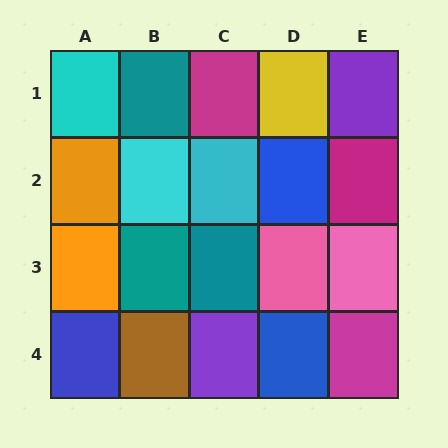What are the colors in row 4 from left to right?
Blue, brown, purple, blue, magenta.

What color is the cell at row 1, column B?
Teal.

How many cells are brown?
1 cell is brown.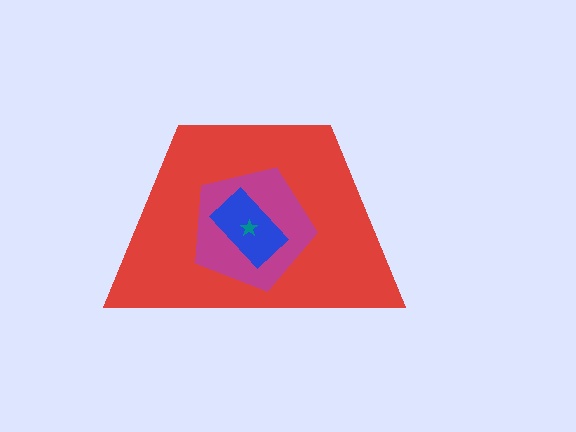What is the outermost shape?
The red trapezoid.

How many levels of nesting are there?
4.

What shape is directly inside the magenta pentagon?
The blue rectangle.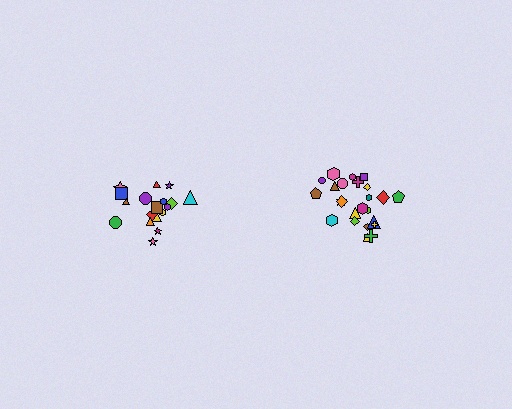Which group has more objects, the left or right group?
The right group.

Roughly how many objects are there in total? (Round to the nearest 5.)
Roughly 45 objects in total.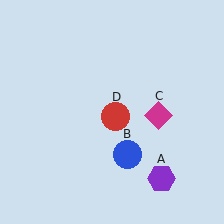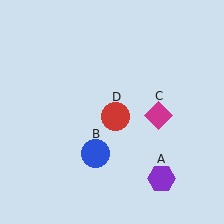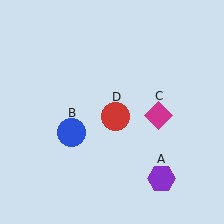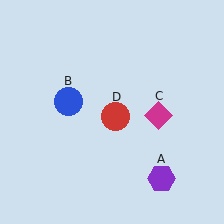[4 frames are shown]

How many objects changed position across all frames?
1 object changed position: blue circle (object B).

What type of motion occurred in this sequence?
The blue circle (object B) rotated clockwise around the center of the scene.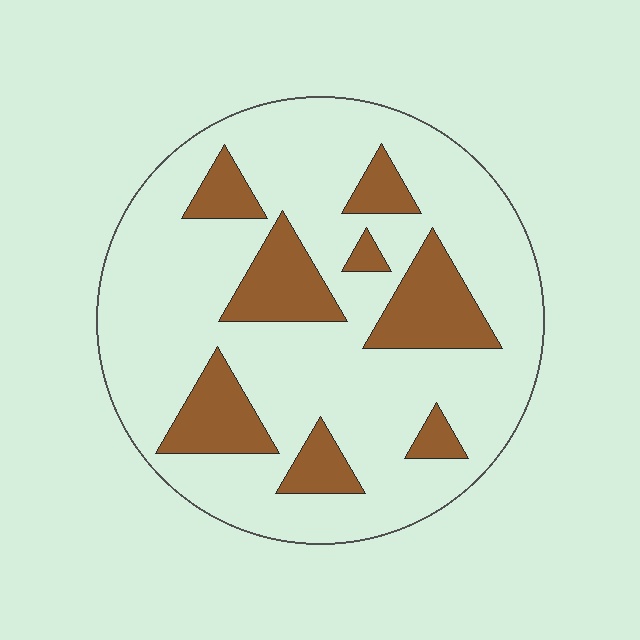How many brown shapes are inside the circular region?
8.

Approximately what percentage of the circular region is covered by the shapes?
Approximately 25%.